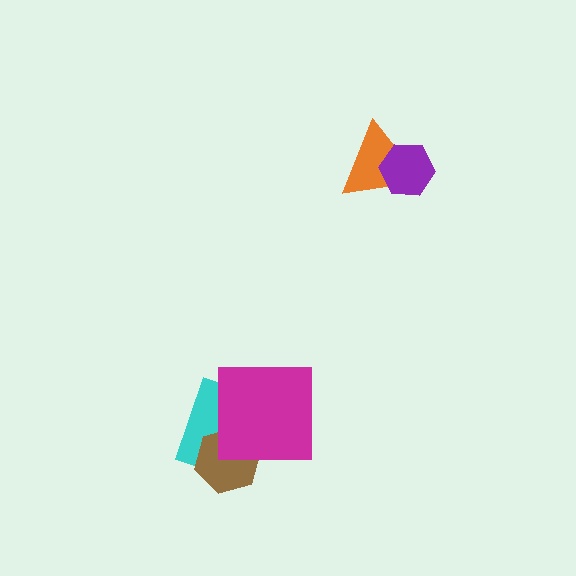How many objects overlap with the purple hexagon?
1 object overlaps with the purple hexagon.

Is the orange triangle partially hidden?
Yes, it is partially covered by another shape.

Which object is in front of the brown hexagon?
The magenta square is in front of the brown hexagon.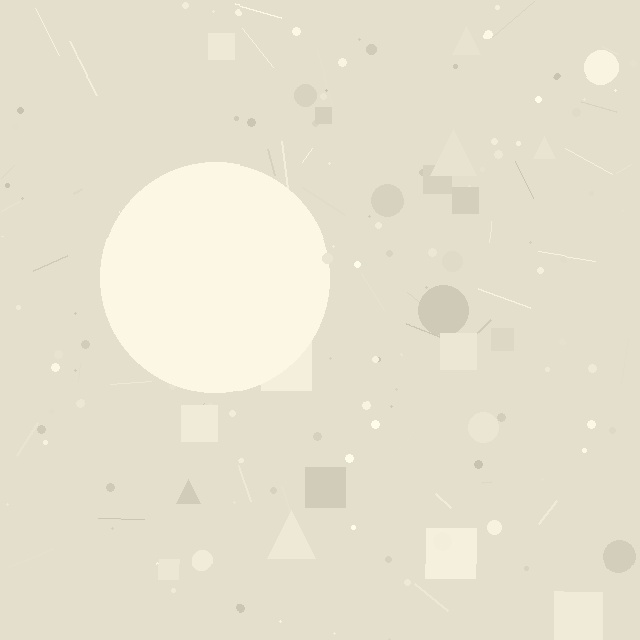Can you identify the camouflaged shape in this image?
The camouflaged shape is a circle.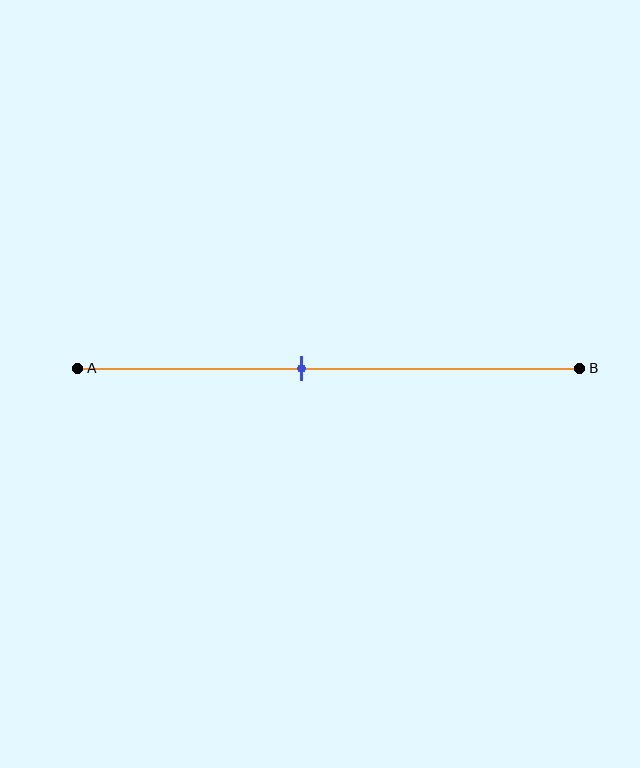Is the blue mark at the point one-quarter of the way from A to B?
No, the mark is at about 45% from A, not at the 25% one-quarter point.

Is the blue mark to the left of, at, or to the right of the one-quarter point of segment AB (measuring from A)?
The blue mark is to the right of the one-quarter point of segment AB.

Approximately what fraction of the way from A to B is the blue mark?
The blue mark is approximately 45% of the way from A to B.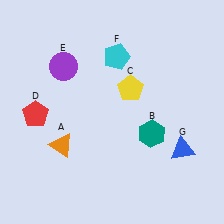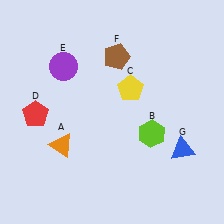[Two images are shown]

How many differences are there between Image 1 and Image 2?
There are 2 differences between the two images.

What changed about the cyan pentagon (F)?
In Image 1, F is cyan. In Image 2, it changed to brown.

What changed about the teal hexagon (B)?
In Image 1, B is teal. In Image 2, it changed to lime.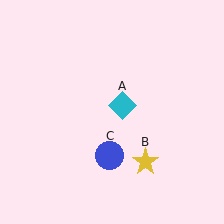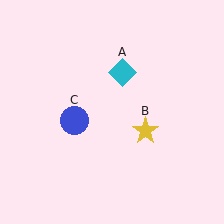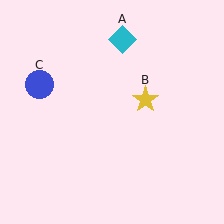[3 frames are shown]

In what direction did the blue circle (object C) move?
The blue circle (object C) moved up and to the left.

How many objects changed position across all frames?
3 objects changed position: cyan diamond (object A), yellow star (object B), blue circle (object C).